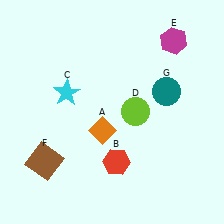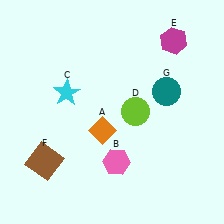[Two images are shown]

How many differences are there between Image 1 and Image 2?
There is 1 difference between the two images.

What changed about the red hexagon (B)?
In Image 1, B is red. In Image 2, it changed to pink.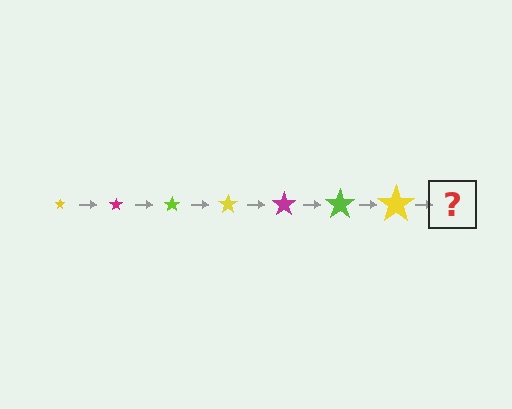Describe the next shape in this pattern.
It should be a magenta star, larger than the previous one.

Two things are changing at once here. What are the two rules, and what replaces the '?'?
The two rules are that the star grows larger each step and the color cycles through yellow, magenta, and lime. The '?' should be a magenta star, larger than the previous one.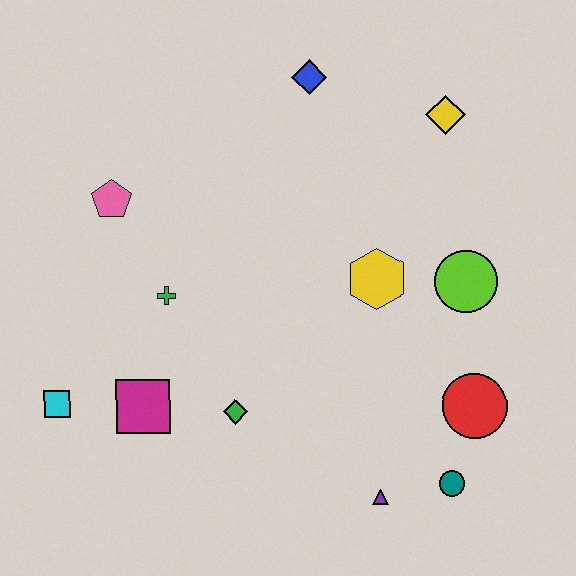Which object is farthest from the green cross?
The teal circle is farthest from the green cross.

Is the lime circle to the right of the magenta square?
Yes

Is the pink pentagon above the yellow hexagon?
Yes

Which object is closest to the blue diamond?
The yellow diamond is closest to the blue diamond.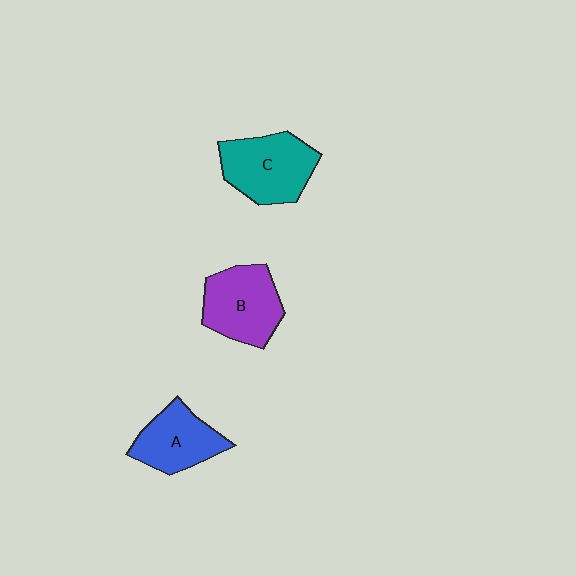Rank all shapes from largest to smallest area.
From largest to smallest: C (teal), B (purple), A (blue).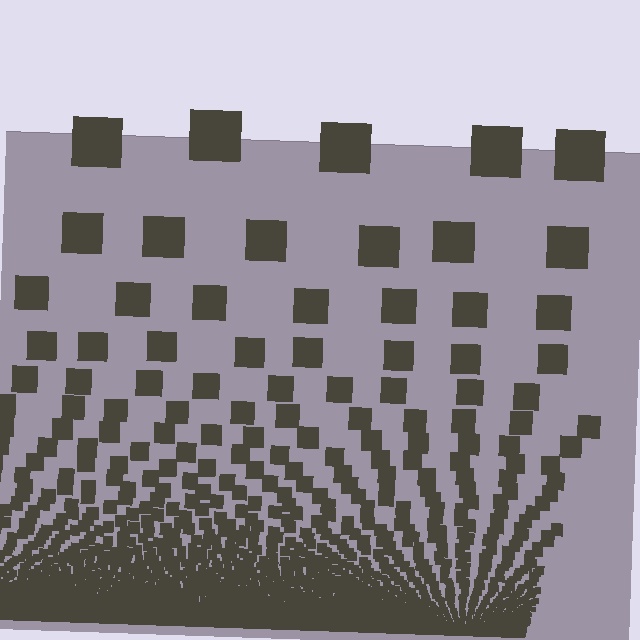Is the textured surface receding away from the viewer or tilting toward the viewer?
The surface appears to tilt toward the viewer. Texture elements get larger and sparser toward the top.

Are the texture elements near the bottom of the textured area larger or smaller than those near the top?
Smaller. The gradient is inverted — elements near the bottom are smaller and denser.